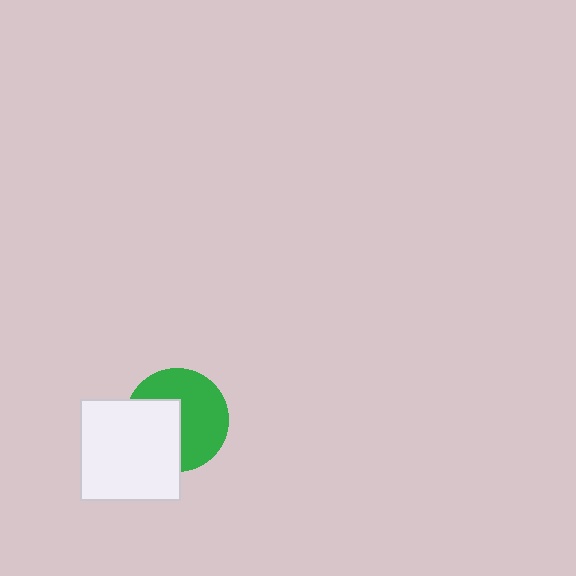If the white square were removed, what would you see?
You would see the complete green circle.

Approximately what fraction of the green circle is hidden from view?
Roughly 41% of the green circle is hidden behind the white square.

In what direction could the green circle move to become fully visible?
The green circle could move right. That would shift it out from behind the white square entirely.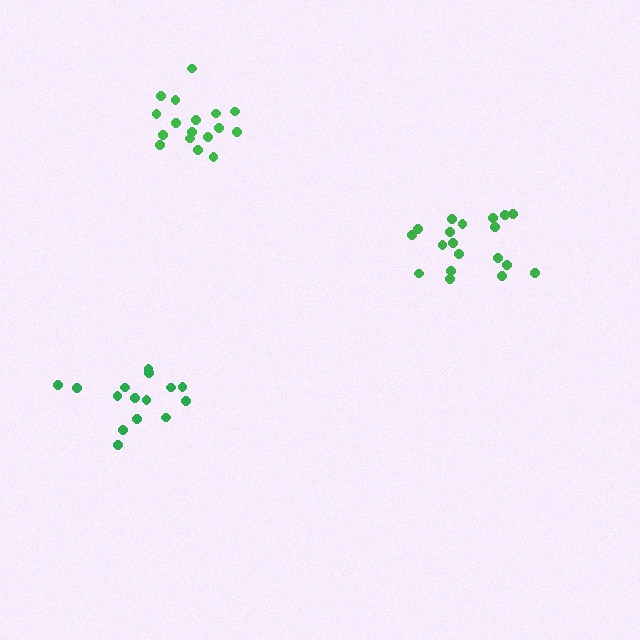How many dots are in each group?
Group 1: 17 dots, Group 2: 15 dots, Group 3: 19 dots (51 total).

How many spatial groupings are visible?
There are 3 spatial groupings.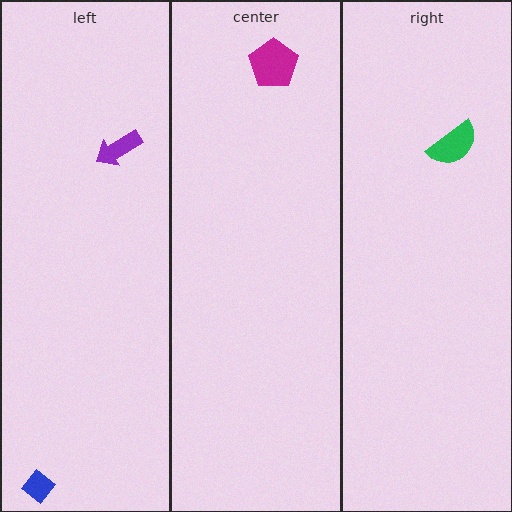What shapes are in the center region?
The magenta pentagon.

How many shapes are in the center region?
1.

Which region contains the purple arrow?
The left region.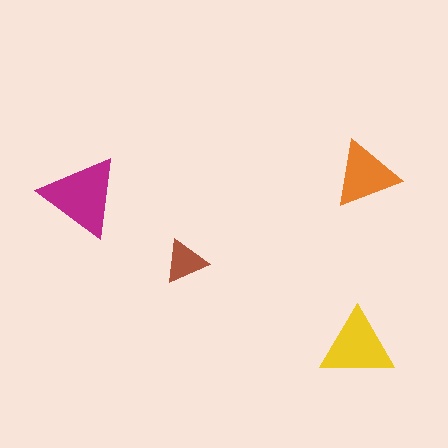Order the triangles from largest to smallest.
the magenta one, the yellow one, the orange one, the brown one.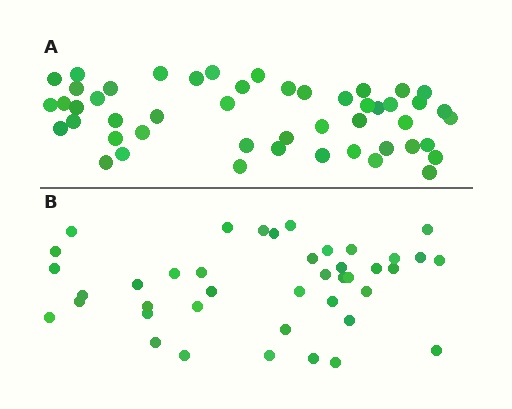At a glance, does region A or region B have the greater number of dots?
Region A (the top region) has more dots.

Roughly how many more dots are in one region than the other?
Region A has roughly 8 or so more dots than region B.